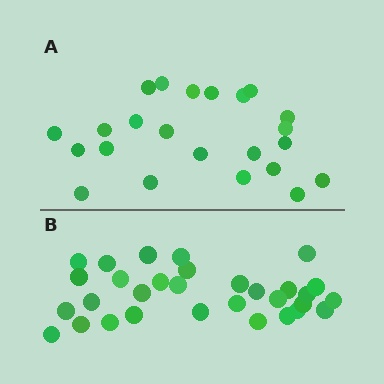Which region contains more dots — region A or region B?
Region B (the bottom region) has more dots.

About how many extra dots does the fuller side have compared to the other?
Region B has roughly 8 or so more dots than region A.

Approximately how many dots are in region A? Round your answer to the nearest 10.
About 20 dots. (The exact count is 23, which rounds to 20.)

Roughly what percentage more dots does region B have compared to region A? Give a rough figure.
About 35% more.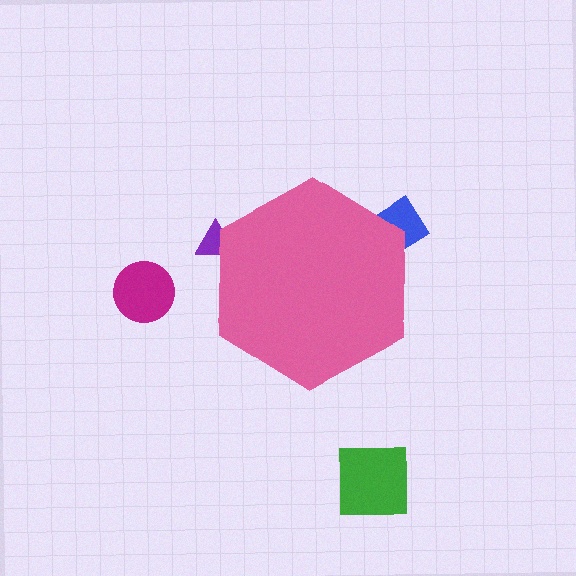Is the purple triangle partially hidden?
Yes, the purple triangle is partially hidden behind the pink hexagon.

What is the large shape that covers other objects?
A pink hexagon.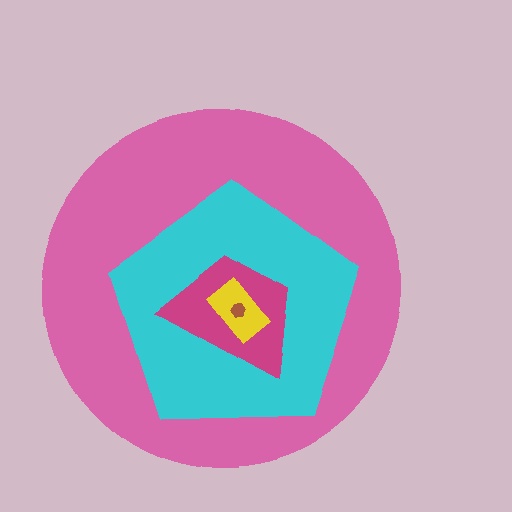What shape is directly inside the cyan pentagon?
The magenta trapezoid.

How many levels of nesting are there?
5.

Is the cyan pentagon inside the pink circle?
Yes.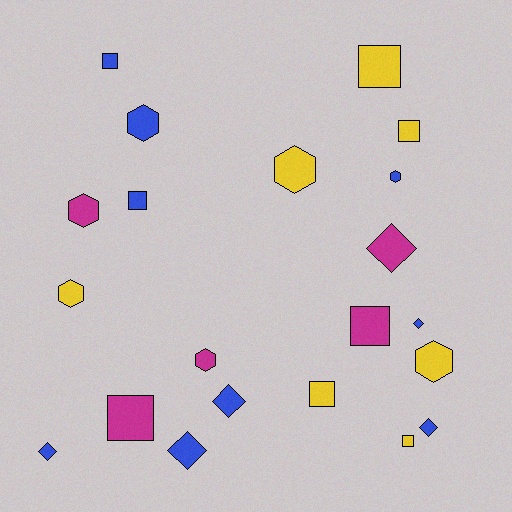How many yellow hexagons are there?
There are 3 yellow hexagons.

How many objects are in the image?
There are 21 objects.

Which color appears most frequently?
Blue, with 9 objects.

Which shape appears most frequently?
Square, with 8 objects.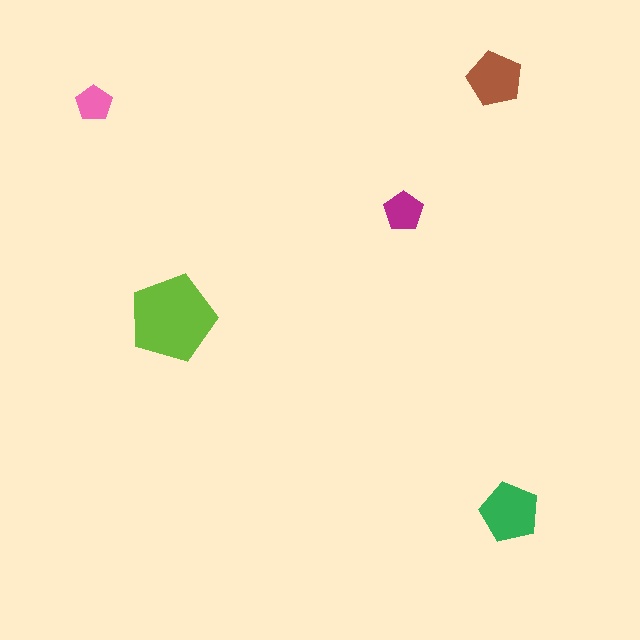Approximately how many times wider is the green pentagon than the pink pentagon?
About 1.5 times wider.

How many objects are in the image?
There are 5 objects in the image.